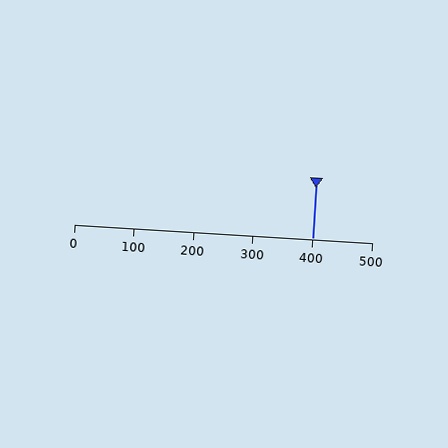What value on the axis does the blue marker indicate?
The marker indicates approximately 400.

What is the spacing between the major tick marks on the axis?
The major ticks are spaced 100 apart.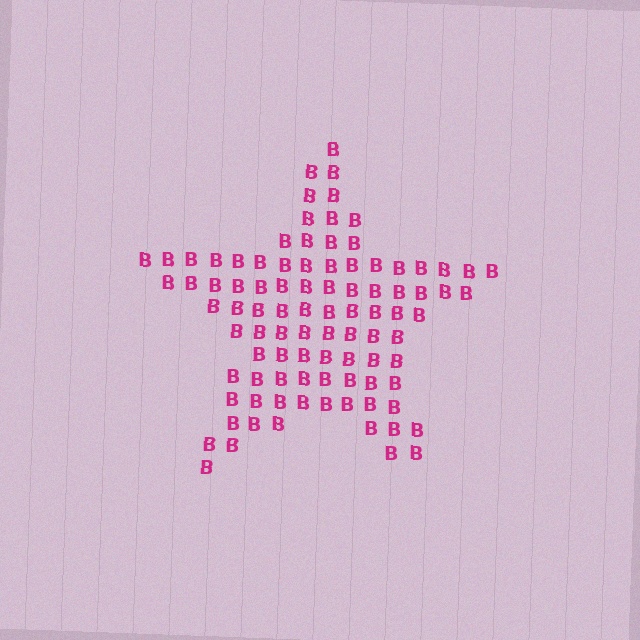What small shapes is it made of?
It is made of small letter B's.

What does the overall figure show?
The overall figure shows a star.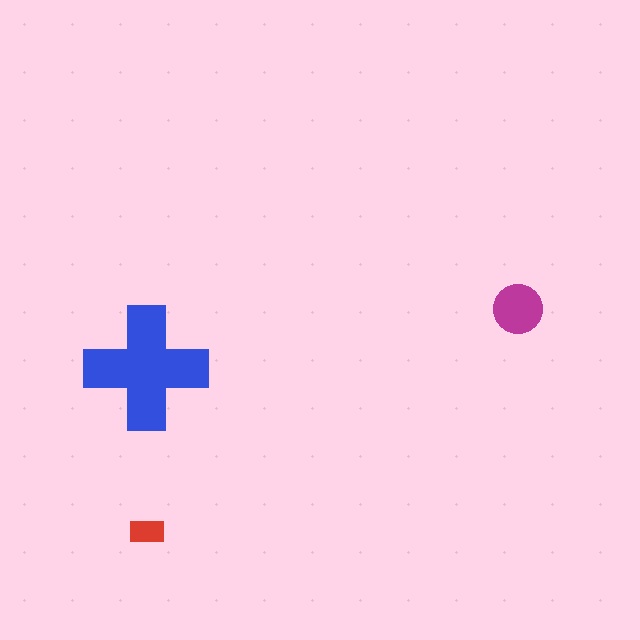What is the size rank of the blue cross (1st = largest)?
1st.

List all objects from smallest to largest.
The red rectangle, the magenta circle, the blue cross.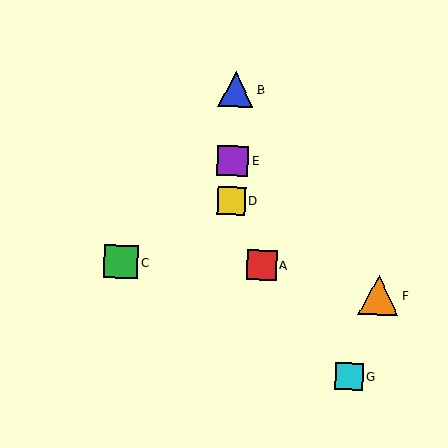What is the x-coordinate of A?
Object A is at x≈262.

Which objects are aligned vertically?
Objects B, D, E are aligned vertically.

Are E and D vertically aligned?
Yes, both are at x≈233.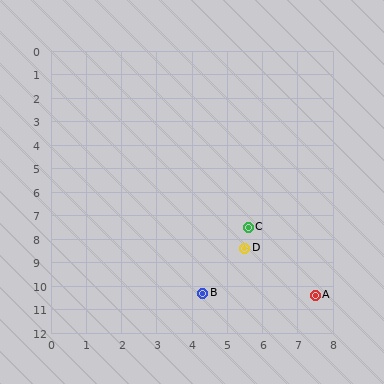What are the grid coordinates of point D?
Point D is at approximately (5.5, 8.4).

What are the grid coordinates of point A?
Point A is at approximately (7.5, 10.4).